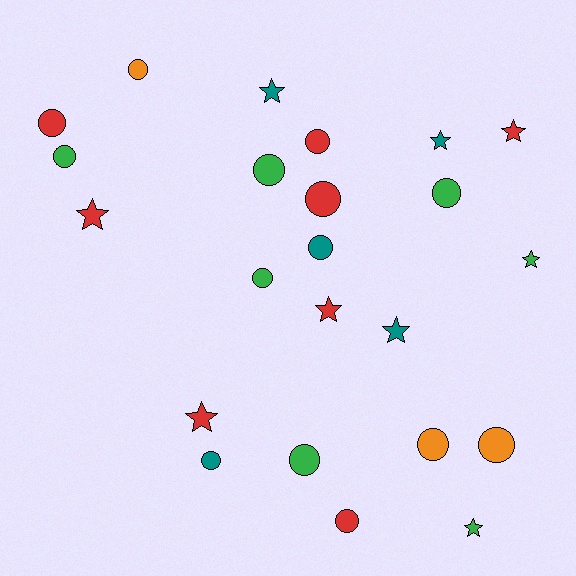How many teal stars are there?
There are 3 teal stars.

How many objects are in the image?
There are 23 objects.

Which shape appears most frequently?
Circle, with 14 objects.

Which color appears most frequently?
Red, with 8 objects.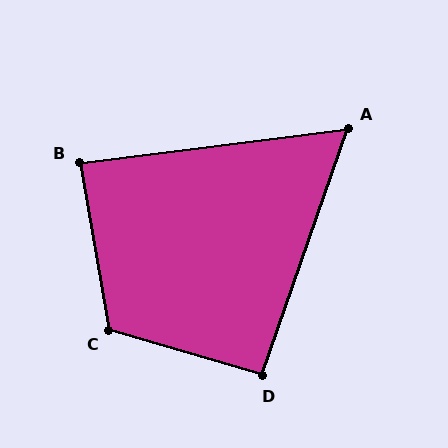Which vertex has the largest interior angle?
C, at approximately 116 degrees.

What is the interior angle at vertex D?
Approximately 93 degrees (approximately right).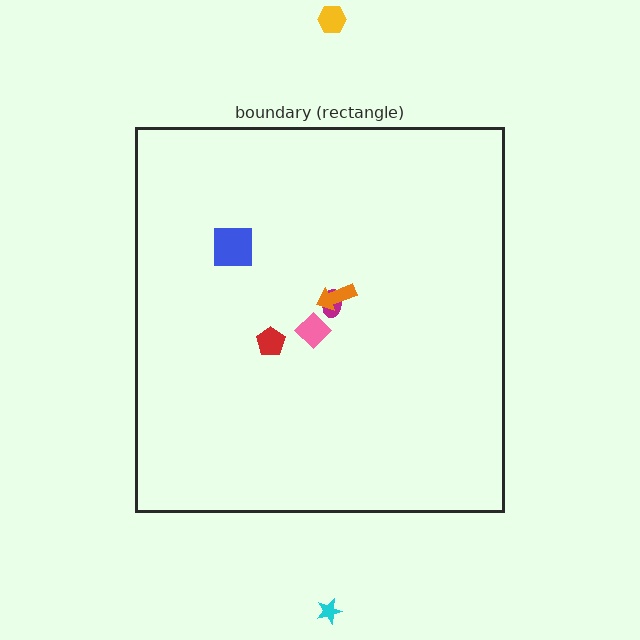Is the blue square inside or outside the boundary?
Inside.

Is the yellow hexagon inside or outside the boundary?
Outside.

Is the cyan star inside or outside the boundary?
Outside.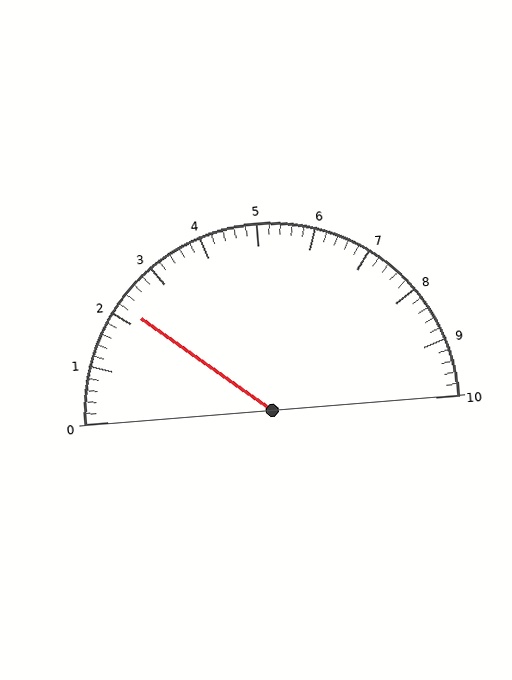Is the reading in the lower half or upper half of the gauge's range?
The reading is in the lower half of the range (0 to 10).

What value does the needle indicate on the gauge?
The needle indicates approximately 2.2.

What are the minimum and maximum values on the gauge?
The gauge ranges from 0 to 10.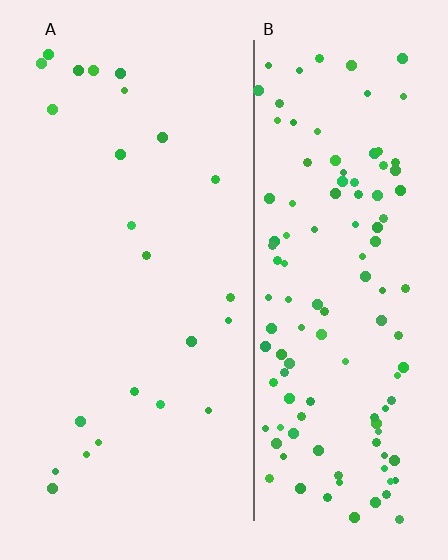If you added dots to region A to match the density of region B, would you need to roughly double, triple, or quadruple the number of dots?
Approximately quadruple.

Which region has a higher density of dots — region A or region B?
B (the right).